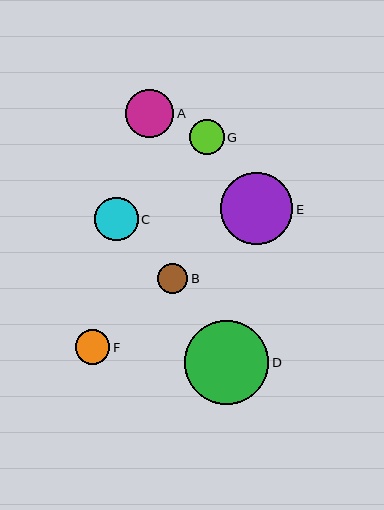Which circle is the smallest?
Circle B is the smallest with a size of approximately 31 pixels.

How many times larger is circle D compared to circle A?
Circle D is approximately 1.7 times the size of circle A.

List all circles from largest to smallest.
From largest to smallest: D, E, A, C, G, F, B.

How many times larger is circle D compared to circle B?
Circle D is approximately 2.7 times the size of circle B.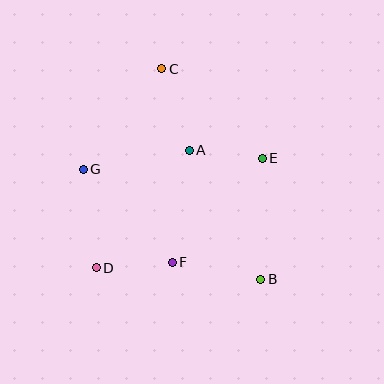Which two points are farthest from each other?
Points B and C are farthest from each other.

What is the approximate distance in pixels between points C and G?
The distance between C and G is approximately 127 pixels.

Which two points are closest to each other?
Points A and E are closest to each other.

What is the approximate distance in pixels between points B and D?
The distance between B and D is approximately 165 pixels.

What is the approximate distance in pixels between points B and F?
The distance between B and F is approximately 90 pixels.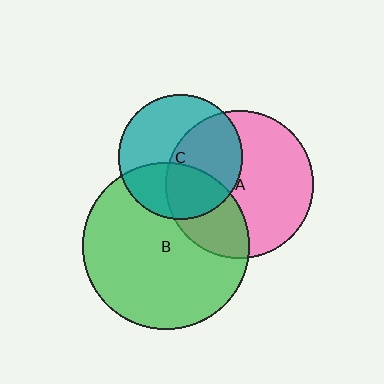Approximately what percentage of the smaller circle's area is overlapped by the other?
Approximately 30%.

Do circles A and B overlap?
Yes.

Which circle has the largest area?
Circle B (green).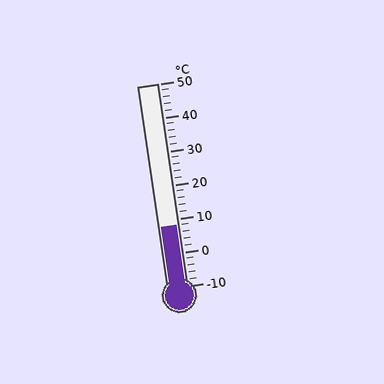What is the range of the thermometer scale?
The thermometer scale ranges from -10°C to 50°C.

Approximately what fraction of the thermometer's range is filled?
The thermometer is filled to approximately 30% of its range.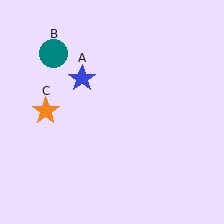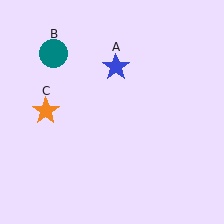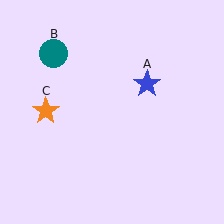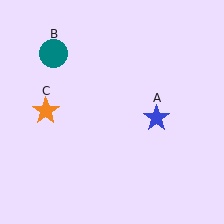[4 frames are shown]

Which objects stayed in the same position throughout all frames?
Teal circle (object B) and orange star (object C) remained stationary.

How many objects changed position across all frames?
1 object changed position: blue star (object A).